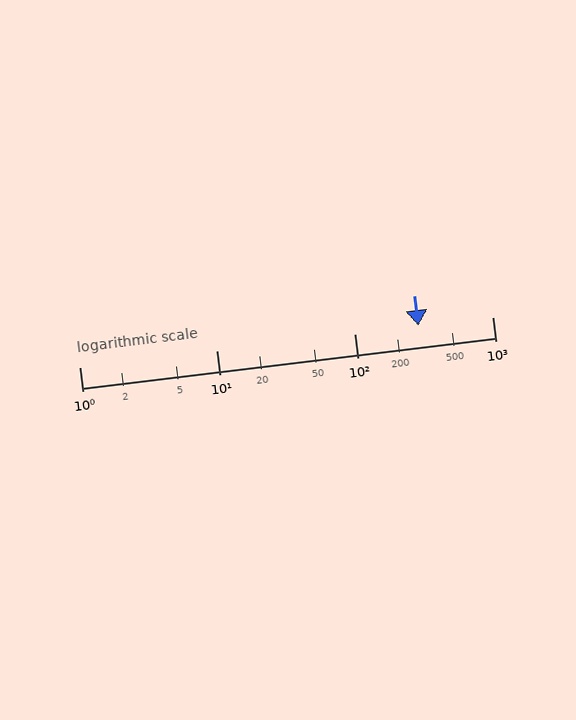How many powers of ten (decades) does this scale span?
The scale spans 3 decades, from 1 to 1000.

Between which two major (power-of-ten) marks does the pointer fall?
The pointer is between 100 and 1000.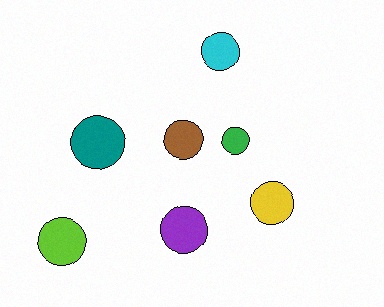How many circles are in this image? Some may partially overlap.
There are 7 circles.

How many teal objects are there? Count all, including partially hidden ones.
There is 1 teal object.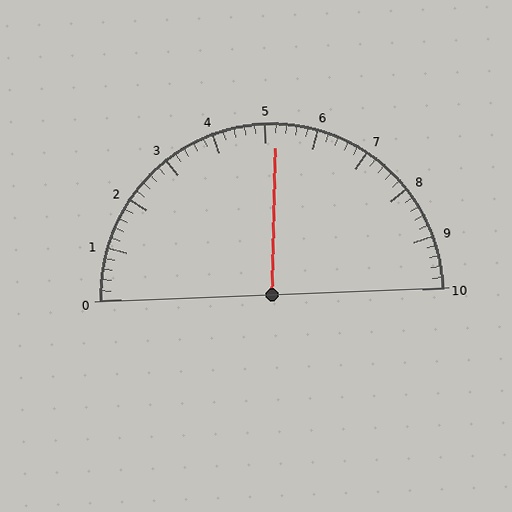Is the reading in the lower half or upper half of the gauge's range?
The reading is in the upper half of the range (0 to 10).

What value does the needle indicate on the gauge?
The needle indicates approximately 5.2.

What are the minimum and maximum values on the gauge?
The gauge ranges from 0 to 10.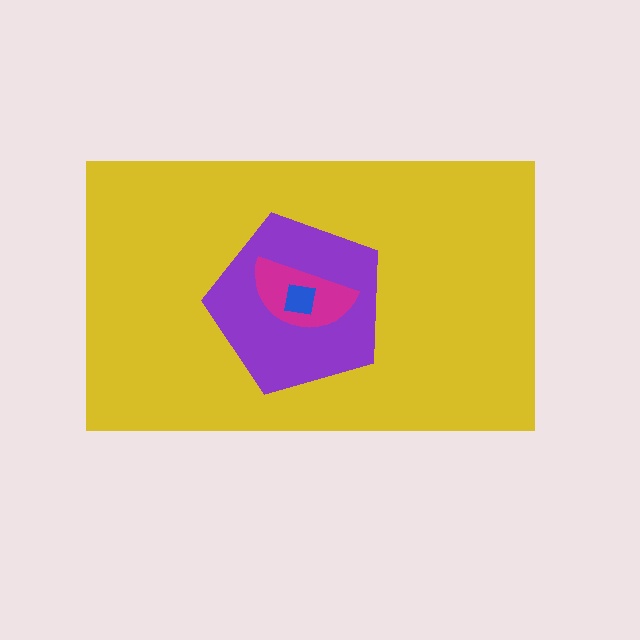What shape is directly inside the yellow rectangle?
The purple pentagon.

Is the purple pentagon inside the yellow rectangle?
Yes.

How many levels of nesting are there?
4.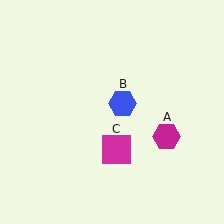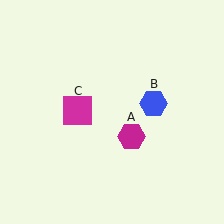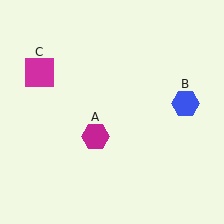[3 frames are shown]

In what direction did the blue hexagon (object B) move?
The blue hexagon (object B) moved right.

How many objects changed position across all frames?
3 objects changed position: magenta hexagon (object A), blue hexagon (object B), magenta square (object C).